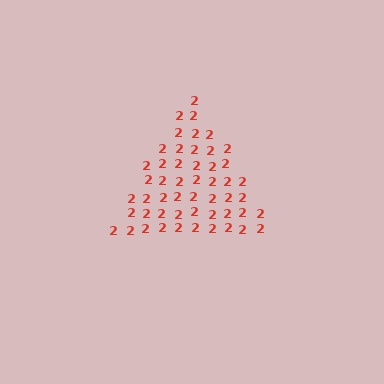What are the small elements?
The small elements are digit 2's.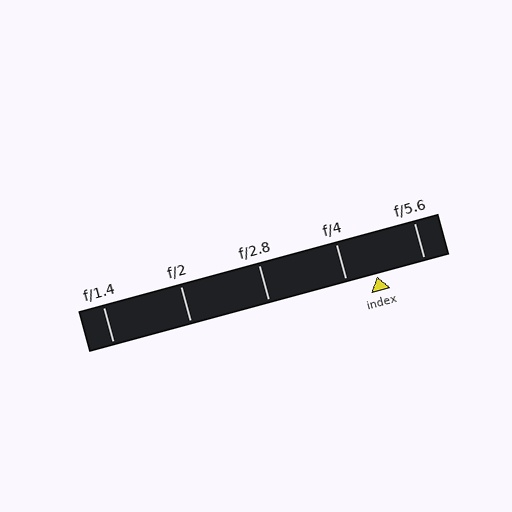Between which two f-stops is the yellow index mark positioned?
The index mark is between f/4 and f/5.6.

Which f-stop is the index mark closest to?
The index mark is closest to f/4.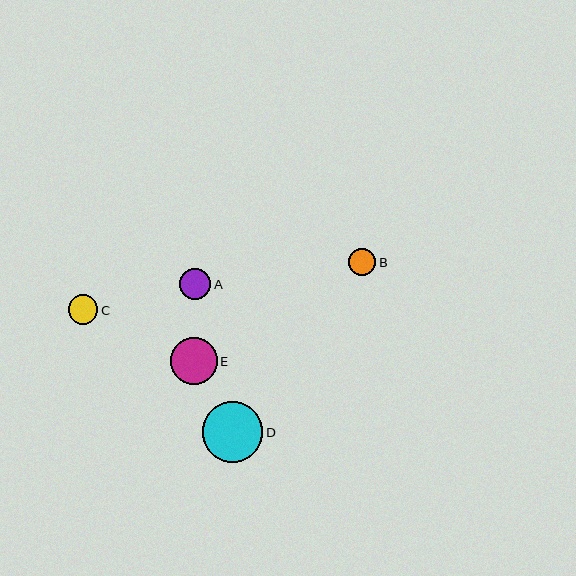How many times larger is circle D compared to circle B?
Circle D is approximately 2.2 times the size of circle B.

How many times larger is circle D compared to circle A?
Circle D is approximately 1.9 times the size of circle A.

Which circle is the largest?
Circle D is the largest with a size of approximately 61 pixels.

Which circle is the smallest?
Circle B is the smallest with a size of approximately 27 pixels.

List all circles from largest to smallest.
From largest to smallest: D, E, A, C, B.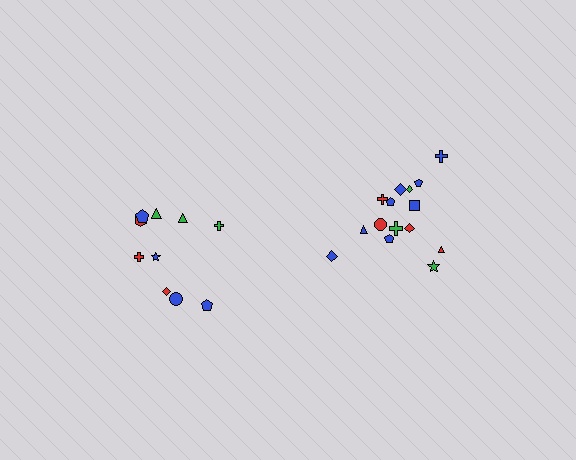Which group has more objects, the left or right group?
The right group.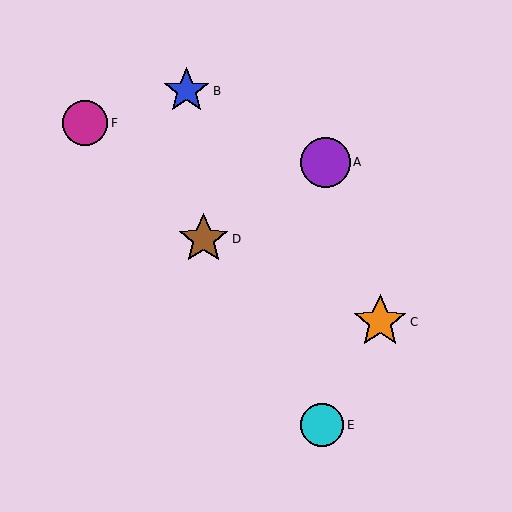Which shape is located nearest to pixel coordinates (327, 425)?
The cyan circle (labeled E) at (322, 425) is nearest to that location.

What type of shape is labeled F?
Shape F is a magenta circle.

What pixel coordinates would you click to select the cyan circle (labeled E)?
Click at (322, 425) to select the cyan circle E.